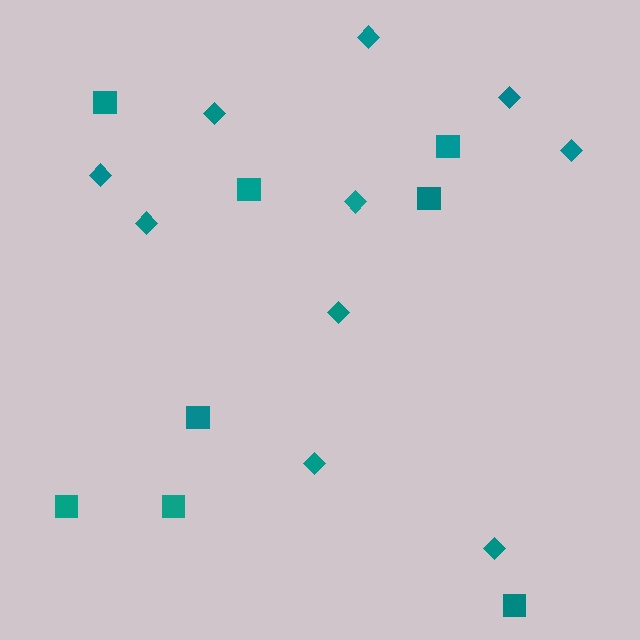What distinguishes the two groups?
There are 2 groups: one group of diamonds (10) and one group of squares (8).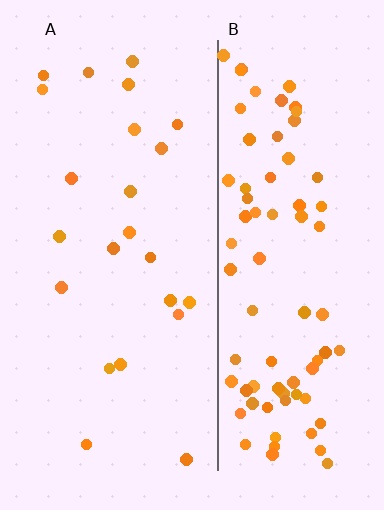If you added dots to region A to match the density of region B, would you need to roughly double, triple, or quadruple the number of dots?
Approximately quadruple.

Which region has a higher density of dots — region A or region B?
B (the right).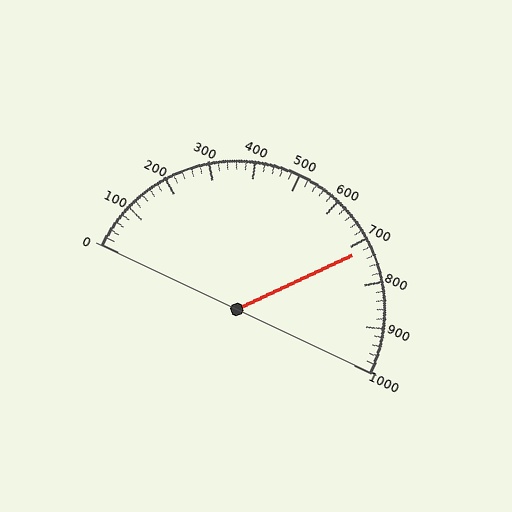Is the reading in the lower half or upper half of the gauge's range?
The reading is in the upper half of the range (0 to 1000).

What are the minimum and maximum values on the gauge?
The gauge ranges from 0 to 1000.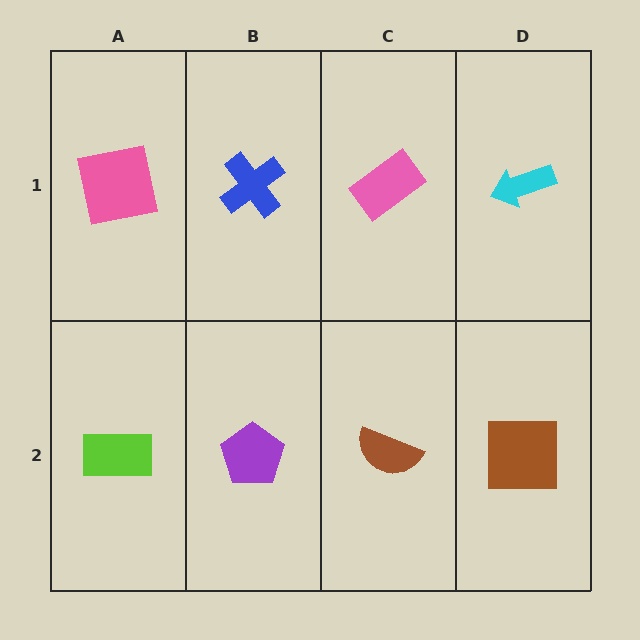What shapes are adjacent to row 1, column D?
A brown square (row 2, column D), a pink rectangle (row 1, column C).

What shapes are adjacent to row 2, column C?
A pink rectangle (row 1, column C), a purple pentagon (row 2, column B), a brown square (row 2, column D).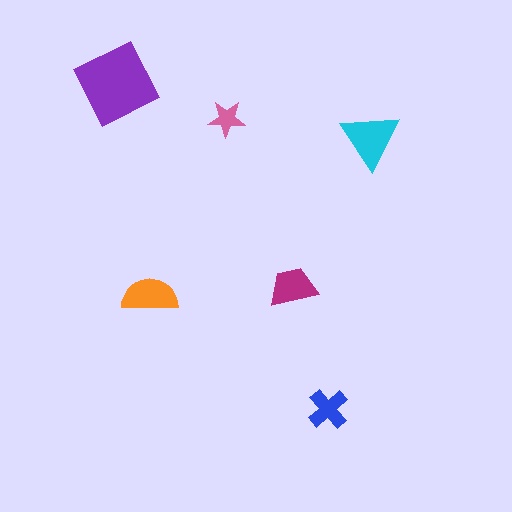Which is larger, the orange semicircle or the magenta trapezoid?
The orange semicircle.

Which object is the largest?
The purple square.